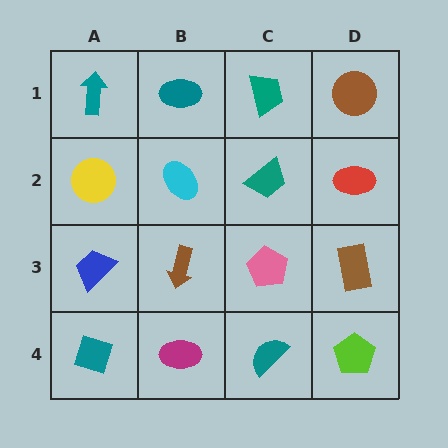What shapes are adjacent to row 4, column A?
A blue trapezoid (row 3, column A), a magenta ellipse (row 4, column B).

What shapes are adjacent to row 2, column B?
A teal ellipse (row 1, column B), a brown arrow (row 3, column B), a yellow circle (row 2, column A), a teal trapezoid (row 2, column C).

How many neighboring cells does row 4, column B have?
3.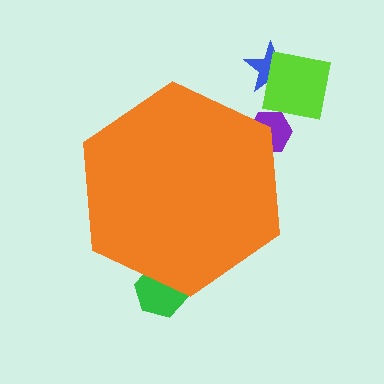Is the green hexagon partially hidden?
Yes, the green hexagon is partially hidden behind the orange hexagon.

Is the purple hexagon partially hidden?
Yes, the purple hexagon is partially hidden behind the orange hexagon.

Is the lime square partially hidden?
No, the lime square is fully visible.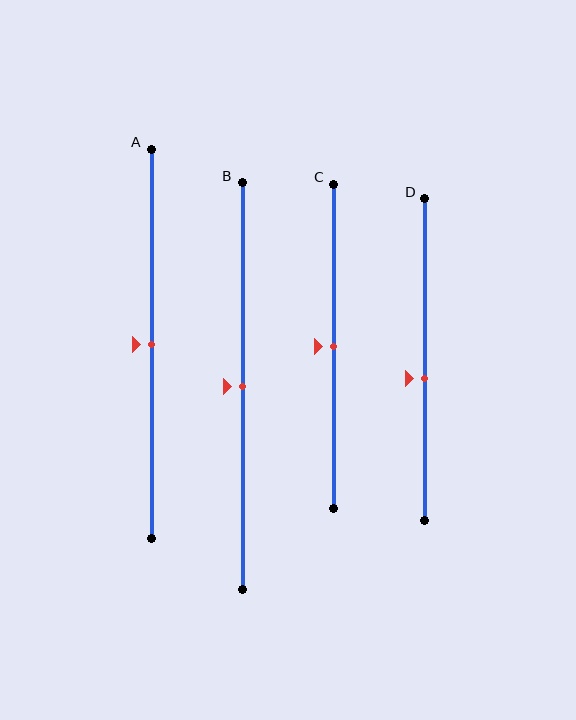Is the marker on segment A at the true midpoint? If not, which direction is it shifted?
Yes, the marker on segment A is at the true midpoint.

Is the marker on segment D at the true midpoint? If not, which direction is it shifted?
No, the marker on segment D is shifted downward by about 6% of the segment length.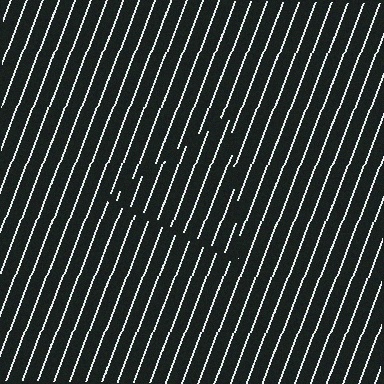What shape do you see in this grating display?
An illusory triangle. The interior of the shape contains the same grating, shifted by half a period — the contour is defined by the phase discontinuity where line-ends from the inner and outer gratings abut.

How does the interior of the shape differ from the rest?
The interior of the shape contains the same grating, shifted by half a period — the contour is defined by the phase discontinuity where line-ends from the inner and outer gratings abut.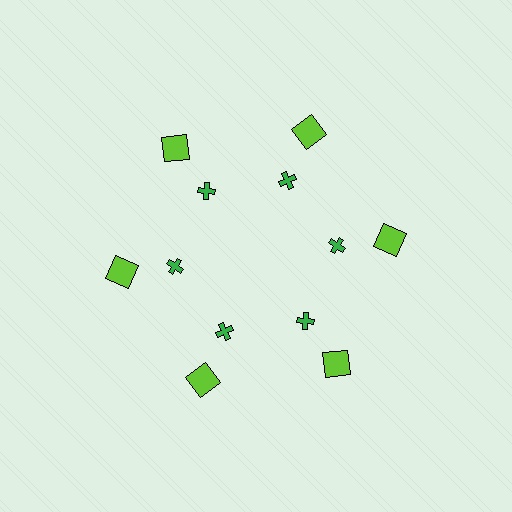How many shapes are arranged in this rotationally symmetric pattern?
There are 12 shapes, arranged in 6 groups of 2.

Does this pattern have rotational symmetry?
Yes, this pattern has 6-fold rotational symmetry. It looks the same after rotating 60 degrees around the center.